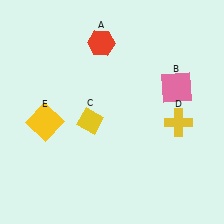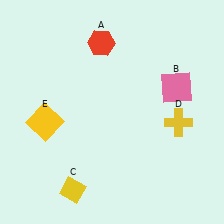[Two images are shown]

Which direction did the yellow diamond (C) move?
The yellow diamond (C) moved down.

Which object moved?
The yellow diamond (C) moved down.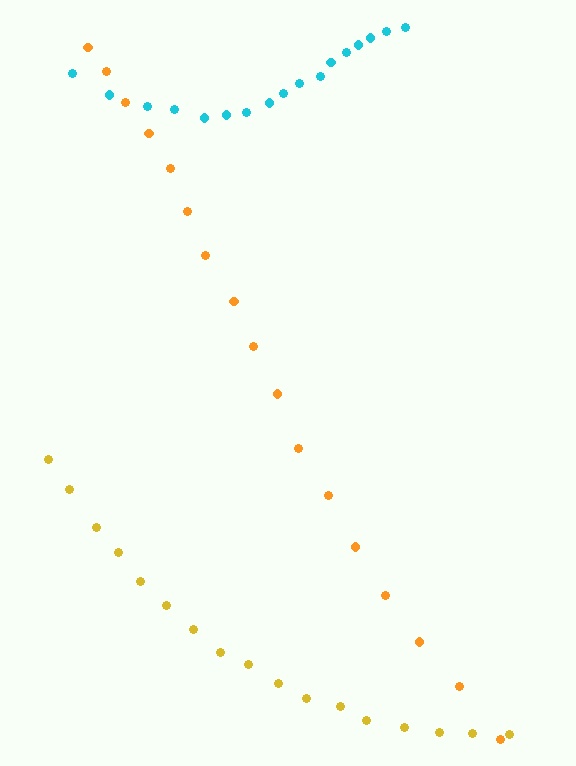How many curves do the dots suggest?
There are 3 distinct paths.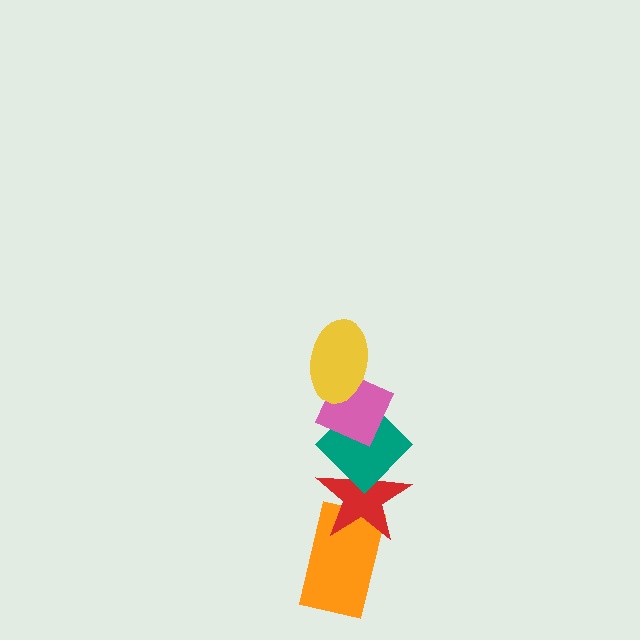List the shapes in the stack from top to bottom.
From top to bottom: the yellow ellipse, the pink diamond, the teal diamond, the red star, the orange rectangle.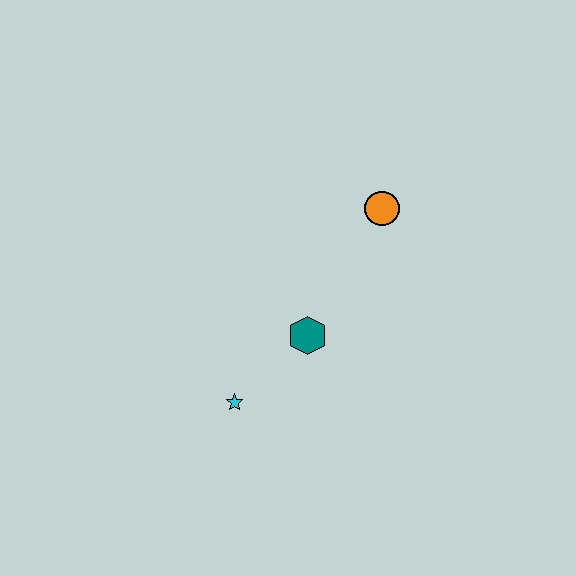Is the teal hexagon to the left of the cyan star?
No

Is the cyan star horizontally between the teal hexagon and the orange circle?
No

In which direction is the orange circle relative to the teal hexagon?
The orange circle is above the teal hexagon.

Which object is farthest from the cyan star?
The orange circle is farthest from the cyan star.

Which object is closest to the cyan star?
The teal hexagon is closest to the cyan star.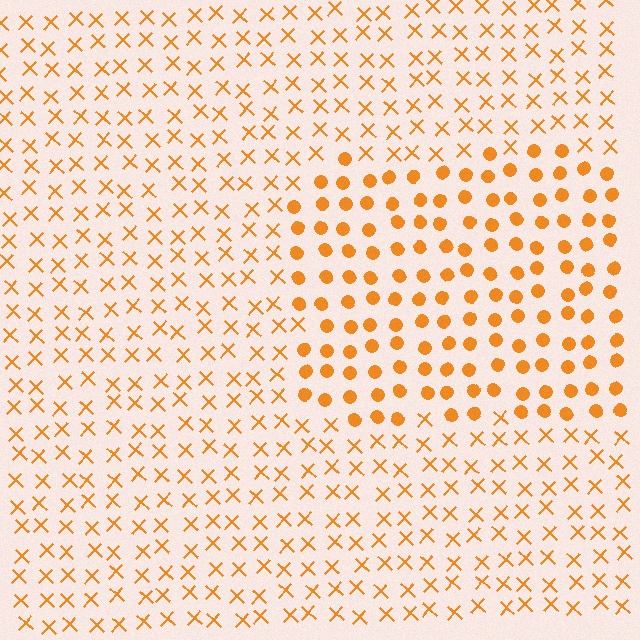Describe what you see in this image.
The image is filled with small orange elements arranged in a uniform grid. A rectangle-shaped region contains circles, while the surrounding area contains X marks. The boundary is defined purely by the change in element shape.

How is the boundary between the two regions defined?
The boundary is defined by a change in element shape: circles inside vs. X marks outside. All elements share the same color and spacing.